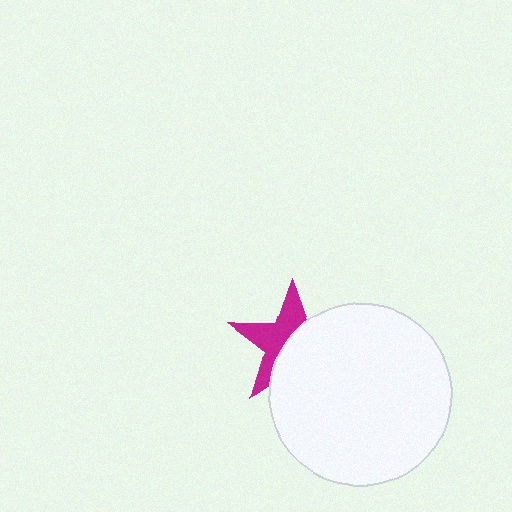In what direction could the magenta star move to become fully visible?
The magenta star could move toward the upper-left. That would shift it out from behind the white circle entirely.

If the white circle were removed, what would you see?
You would see the complete magenta star.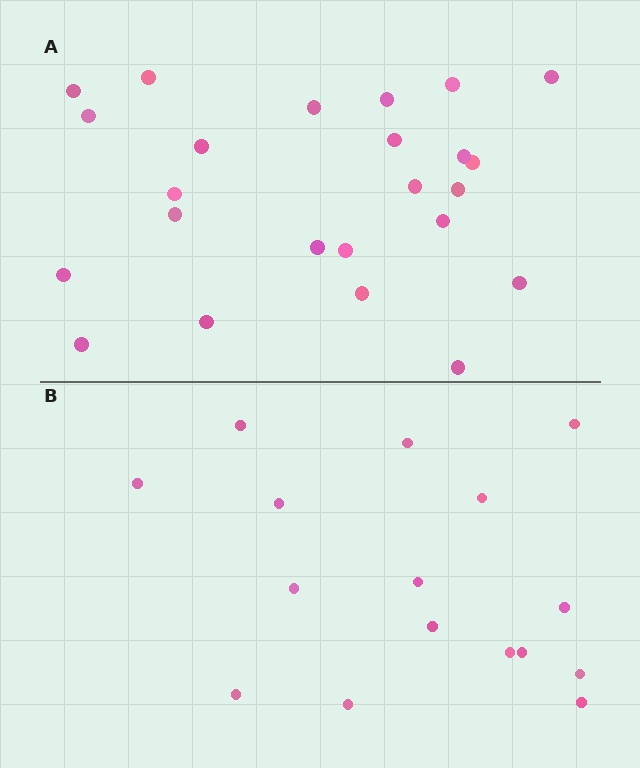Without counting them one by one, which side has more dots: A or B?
Region A (the top region) has more dots.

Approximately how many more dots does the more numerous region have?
Region A has roughly 8 or so more dots than region B.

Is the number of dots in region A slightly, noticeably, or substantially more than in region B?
Region A has substantially more. The ratio is roughly 1.5 to 1.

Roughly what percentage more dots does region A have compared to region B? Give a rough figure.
About 50% more.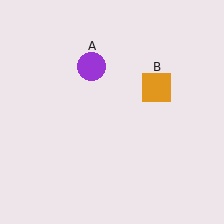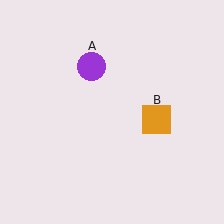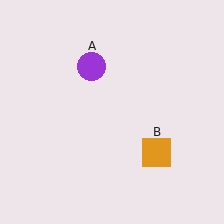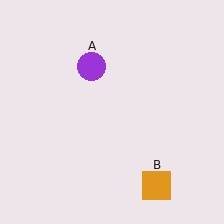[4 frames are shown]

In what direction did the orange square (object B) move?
The orange square (object B) moved down.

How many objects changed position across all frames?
1 object changed position: orange square (object B).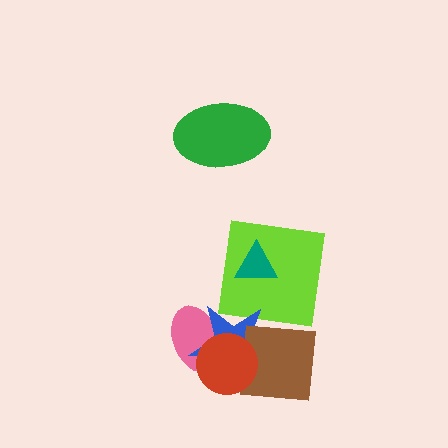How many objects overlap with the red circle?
3 objects overlap with the red circle.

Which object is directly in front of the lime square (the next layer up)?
The teal triangle is directly in front of the lime square.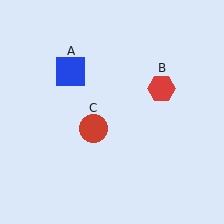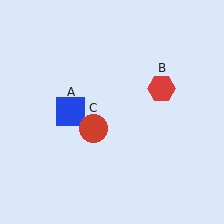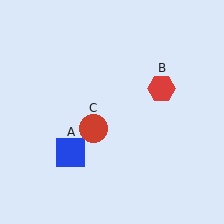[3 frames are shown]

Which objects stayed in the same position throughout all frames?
Red hexagon (object B) and red circle (object C) remained stationary.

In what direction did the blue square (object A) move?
The blue square (object A) moved down.